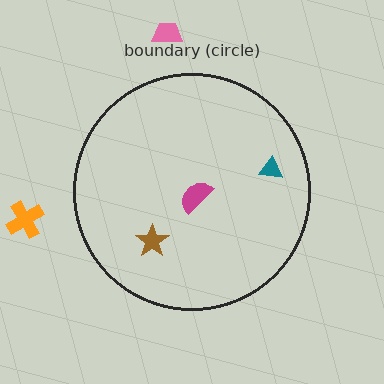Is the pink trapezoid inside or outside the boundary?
Outside.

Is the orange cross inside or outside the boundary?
Outside.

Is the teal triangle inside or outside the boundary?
Inside.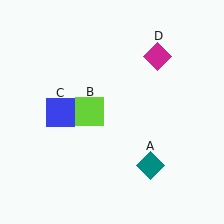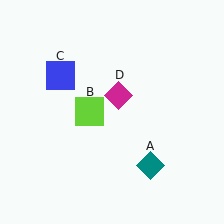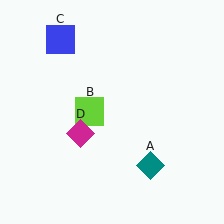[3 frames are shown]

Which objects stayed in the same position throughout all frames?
Teal diamond (object A) and lime square (object B) remained stationary.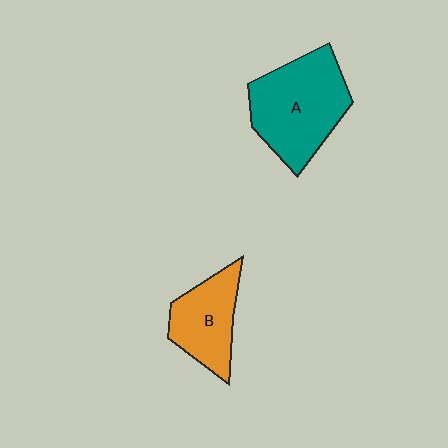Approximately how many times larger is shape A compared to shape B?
Approximately 1.5 times.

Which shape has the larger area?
Shape A (teal).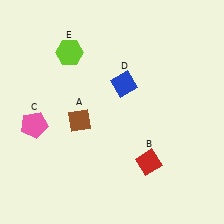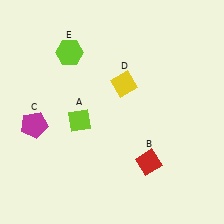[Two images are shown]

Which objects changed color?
A changed from brown to lime. C changed from pink to magenta. D changed from blue to yellow.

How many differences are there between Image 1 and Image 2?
There are 3 differences between the two images.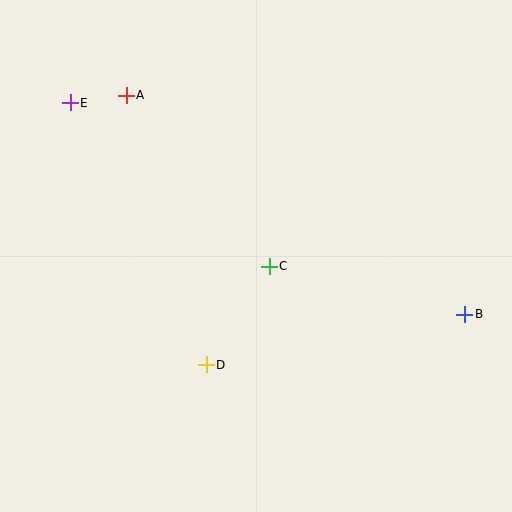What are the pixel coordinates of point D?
Point D is at (206, 365).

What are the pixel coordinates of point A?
Point A is at (126, 95).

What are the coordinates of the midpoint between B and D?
The midpoint between B and D is at (335, 340).